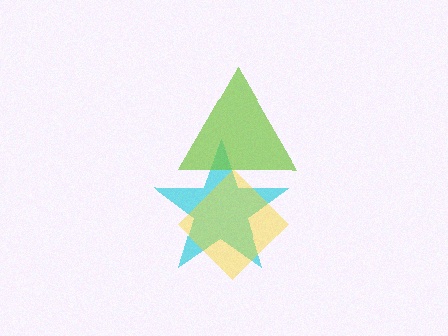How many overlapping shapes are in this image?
There are 3 overlapping shapes in the image.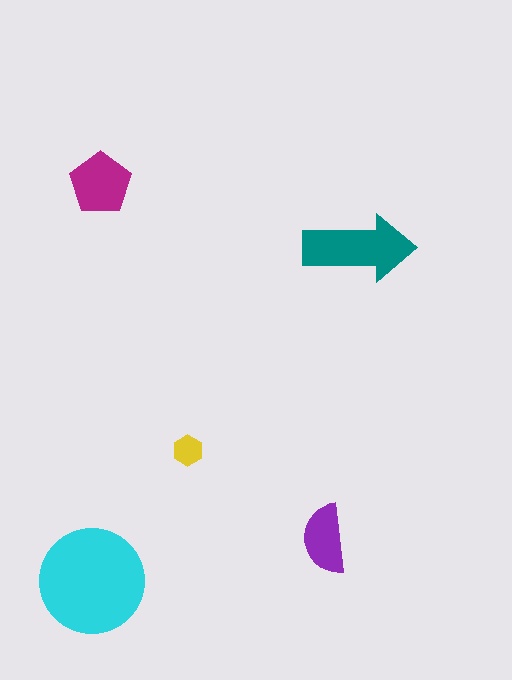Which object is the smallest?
The yellow hexagon.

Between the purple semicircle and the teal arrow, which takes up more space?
The teal arrow.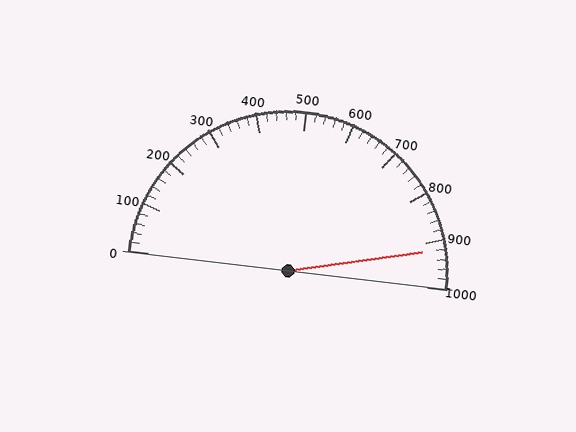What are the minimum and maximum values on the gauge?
The gauge ranges from 0 to 1000.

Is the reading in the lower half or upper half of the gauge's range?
The reading is in the upper half of the range (0 to 1000).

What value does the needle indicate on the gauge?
The needle indicates approximately 920.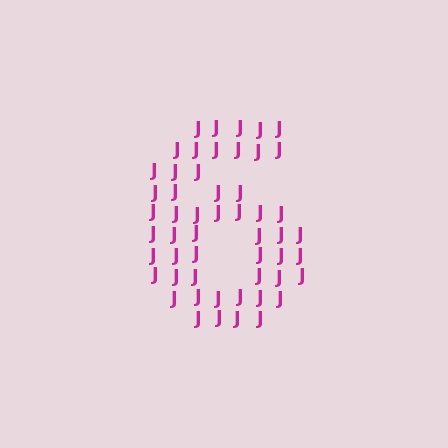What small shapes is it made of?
It is made of small letter J's.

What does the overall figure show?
The overall figure shows the digit 6.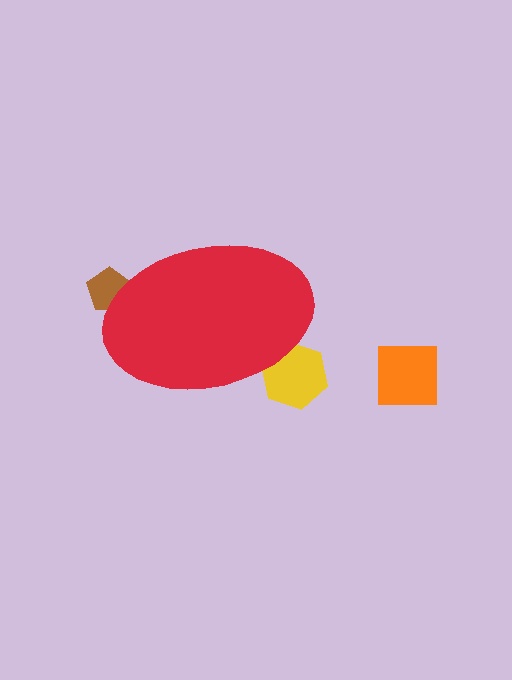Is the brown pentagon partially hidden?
Yes, the brown pentagon is partially hidden behind the red ellipse.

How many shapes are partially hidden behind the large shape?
2 shapes are partially hidden.